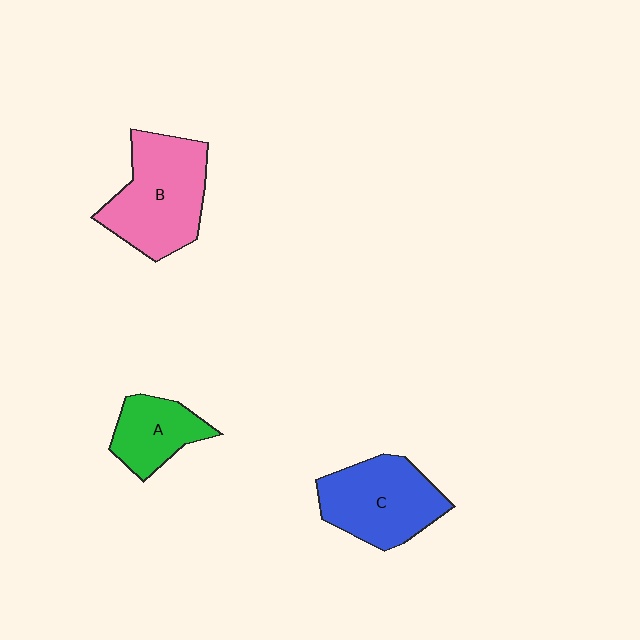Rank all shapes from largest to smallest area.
From largest to smallest: B (pink), C (blue), A (green).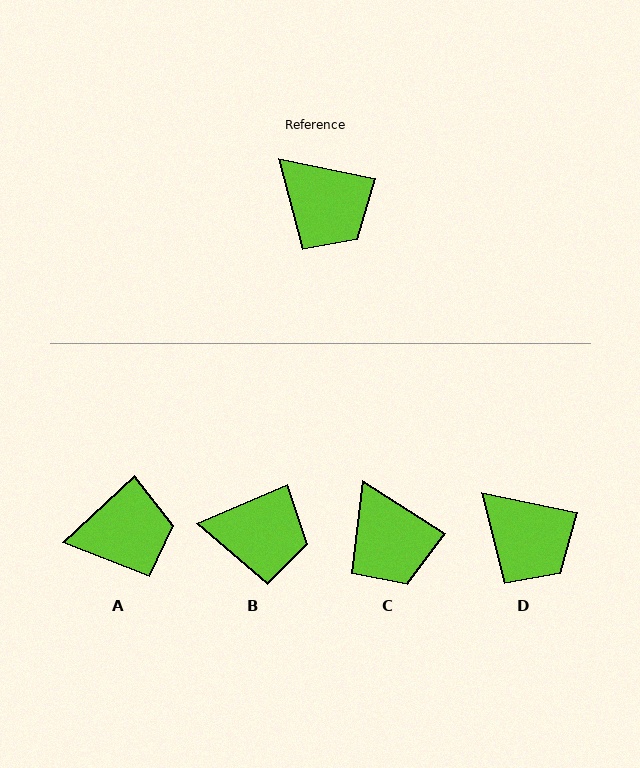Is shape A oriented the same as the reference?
No, it is off by about 54 degrees.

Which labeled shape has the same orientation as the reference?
D.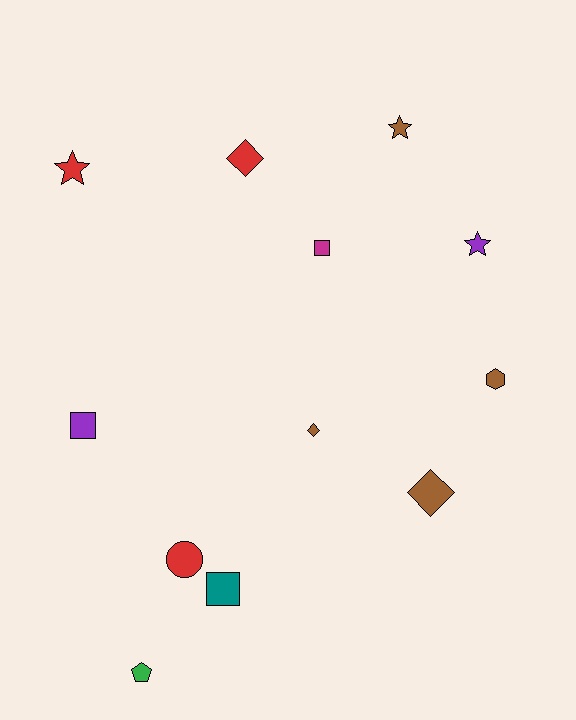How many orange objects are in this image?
There are no orange objects.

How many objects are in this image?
There are 12 objects.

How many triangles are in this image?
There are no triangles.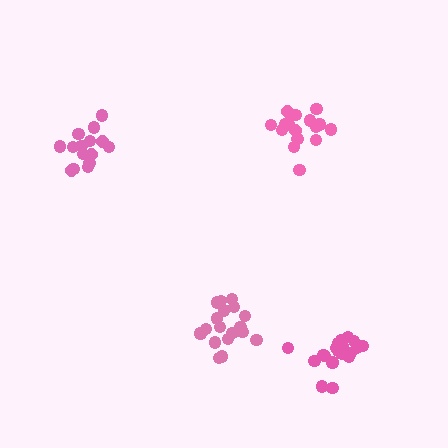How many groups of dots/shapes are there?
There are 4 groups.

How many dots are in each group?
Group 1: 17 dots, Group 2: 15 dots, Group 3: 20 dots, Group 4: 20 dots (72 total).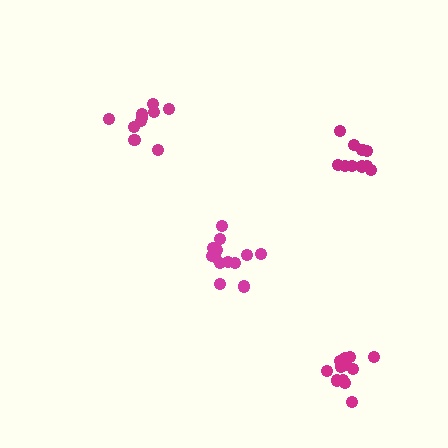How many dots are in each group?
Group 1: 10 dots, Group 2: 12 dots, Group 3: 13 dots, Group 4: 10 dots (45 total).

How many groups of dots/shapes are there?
There are 4 groups.